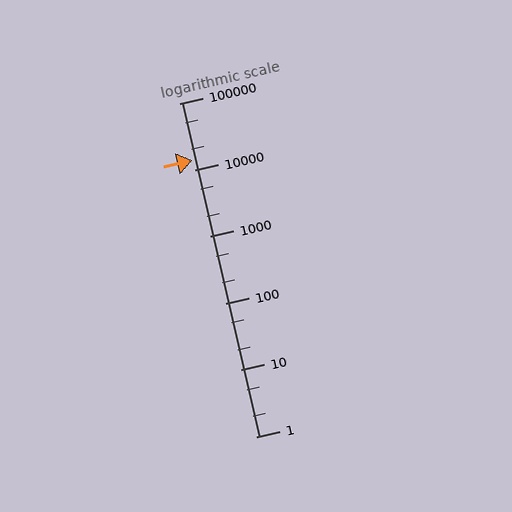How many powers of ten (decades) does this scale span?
The scale spans 5 decades, from 1 to 100000.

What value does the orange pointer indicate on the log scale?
The pointer indicates approximately 14000.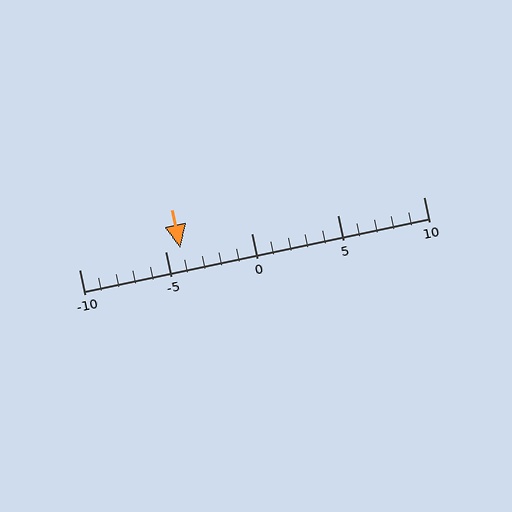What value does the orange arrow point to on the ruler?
The orange arrow points to approximately -4.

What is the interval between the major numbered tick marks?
The major tick marks are spaced 5 units apart.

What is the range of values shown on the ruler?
The ruler shows values from -10 to 10.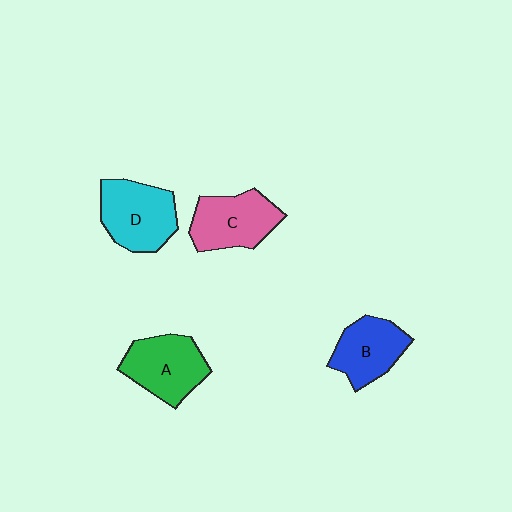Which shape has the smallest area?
Shape B (blue).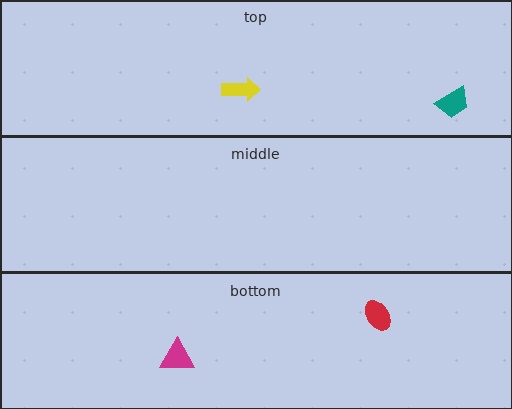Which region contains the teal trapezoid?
The top region.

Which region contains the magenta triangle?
The bottom region.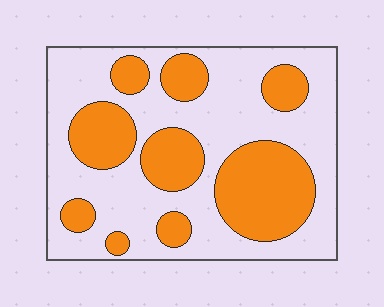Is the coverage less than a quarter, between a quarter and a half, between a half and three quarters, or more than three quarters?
Between a quarter and a half.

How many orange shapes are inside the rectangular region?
9.